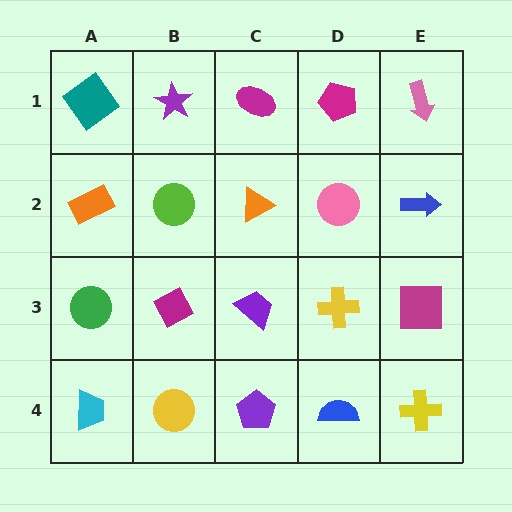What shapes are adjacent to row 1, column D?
A pink circle (row 2, column D), a magenta ellipse (row 1, column C), a pink arrow (row 1, column E).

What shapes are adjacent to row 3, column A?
An orange rectangle (row 2, column A), a cyan trapezoid (row 4, column A), a magenta diamond (row 3, column B).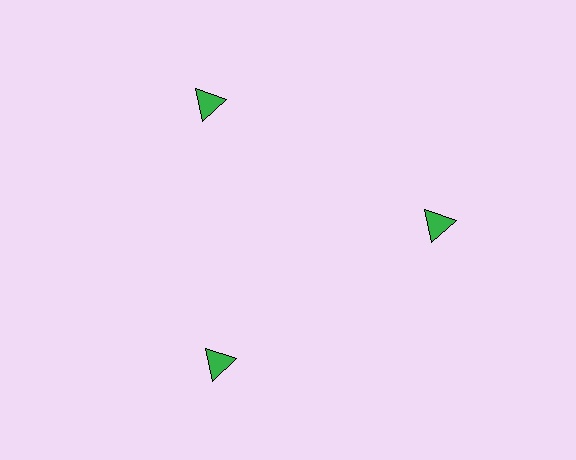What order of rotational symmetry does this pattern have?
This pattern has 3-fold rotational symmetry.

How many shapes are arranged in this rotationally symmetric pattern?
There are 3 shapes, arranged in 3 groups of 1.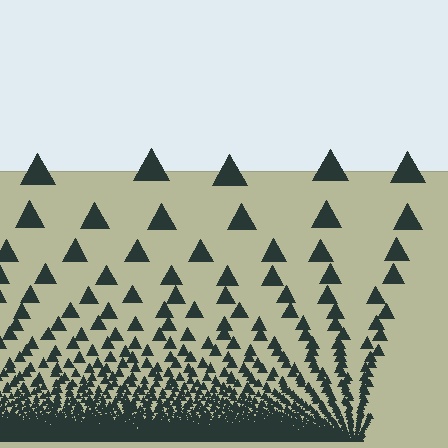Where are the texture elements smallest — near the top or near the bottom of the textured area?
Near the bottom.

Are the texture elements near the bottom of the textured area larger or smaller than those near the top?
Smaller. The gradient is inverted — elements near the bottom are smaller and denser.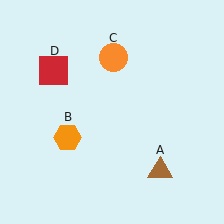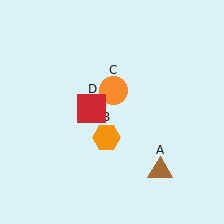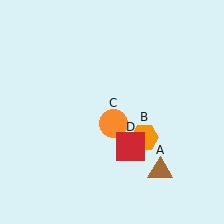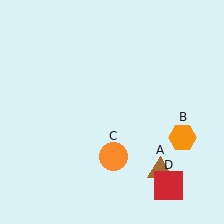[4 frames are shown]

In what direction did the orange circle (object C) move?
The orange circle (object C) moved down.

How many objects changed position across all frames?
3 objects changed position: orange hexagon (object B), orange circle (object C), red square (object D).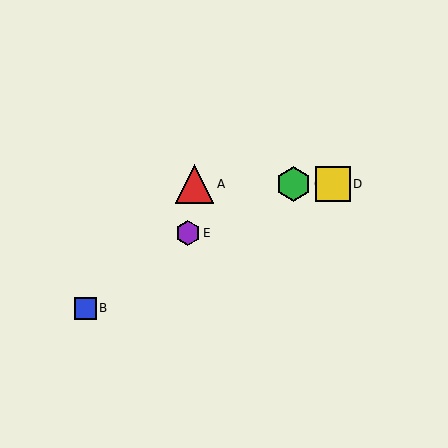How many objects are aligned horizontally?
3 objects (A, C, D) are aligned horizontally.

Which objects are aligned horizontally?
Objects A, C, D are aligned horizontally.